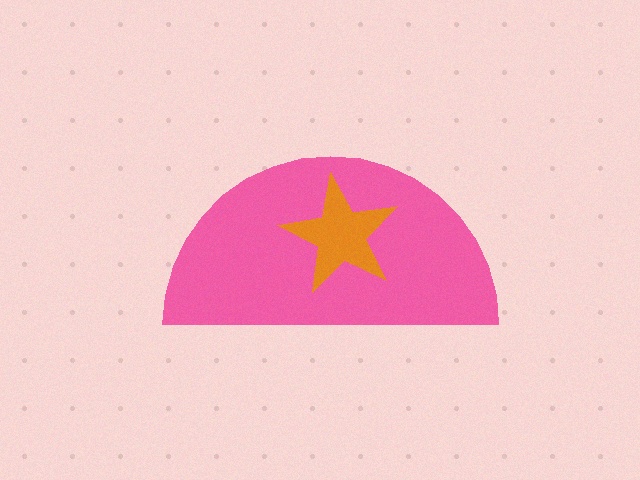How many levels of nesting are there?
2.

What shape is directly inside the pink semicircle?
The orange star.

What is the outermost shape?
The pink semicircle.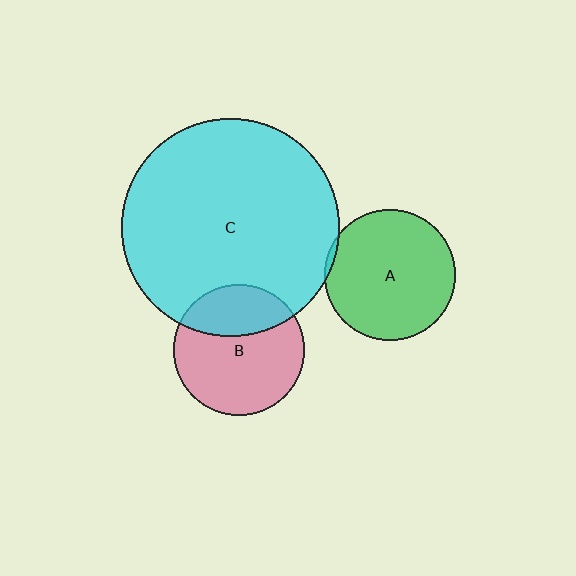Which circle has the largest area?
Circle C (cyan).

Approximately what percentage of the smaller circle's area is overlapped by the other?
Approximately 5%.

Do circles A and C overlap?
Yes.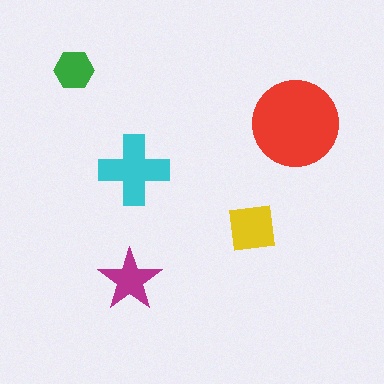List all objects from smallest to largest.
The green hexagon, the magenta star, the yellow square, the cyan cross, the red circle.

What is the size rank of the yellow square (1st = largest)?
3rd.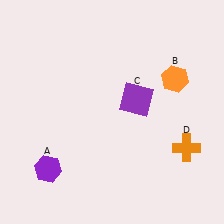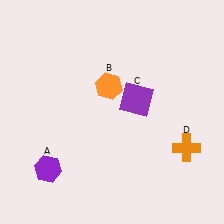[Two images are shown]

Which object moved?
The orange hexagon (B) moved left.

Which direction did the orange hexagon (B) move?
The orange hexagon (B) moved left.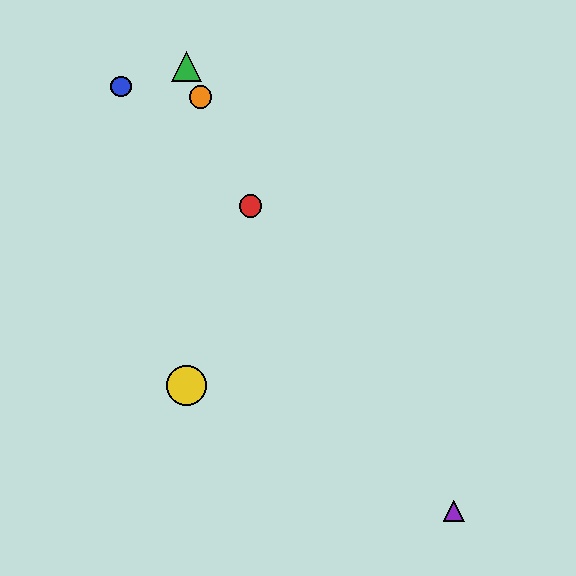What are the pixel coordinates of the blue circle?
The blue circle is at (121, 86).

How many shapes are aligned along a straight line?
3 shapes (the red circle, the green triangle, the orange circle) are aligned along a straight line.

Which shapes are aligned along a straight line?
The red circle, the green triangle, the orange circle are aligned along a straight line.